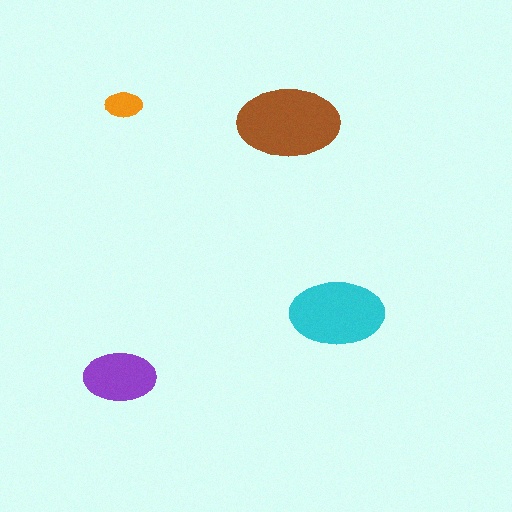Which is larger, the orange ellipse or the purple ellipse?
The purple one.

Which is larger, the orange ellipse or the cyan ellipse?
The cyan one.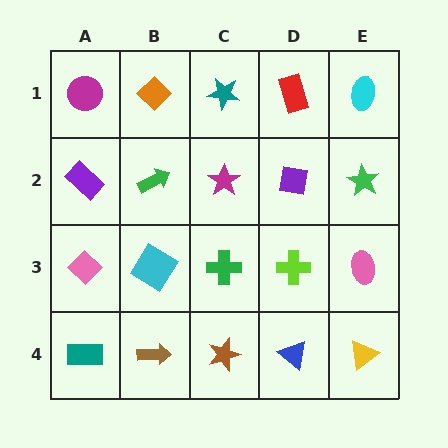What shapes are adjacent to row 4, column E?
A pink ellipse (row 3, column E), a blue triangle (row 4, column D).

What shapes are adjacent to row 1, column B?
A green arrow (row 2, column B), a magenta circle (row 1, column A), a teal star (row 1, column C).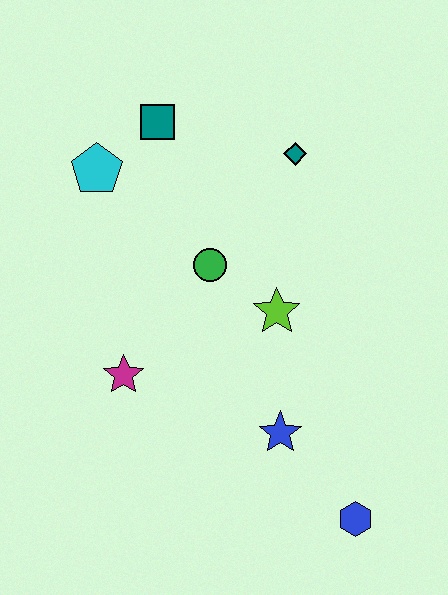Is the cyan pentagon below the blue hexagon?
No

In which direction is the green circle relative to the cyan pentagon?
The green circle is to the right of the cyan pentagon.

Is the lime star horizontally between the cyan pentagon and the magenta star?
No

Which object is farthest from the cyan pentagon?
The blue hexagon is farthest from the cyan pentagon.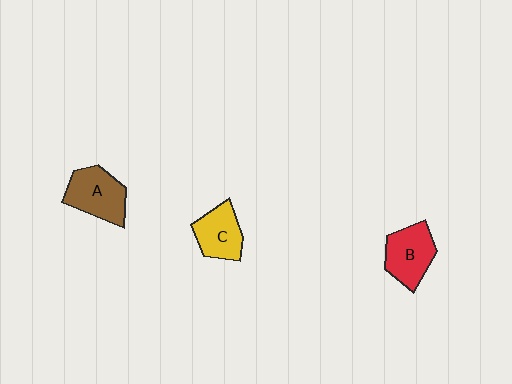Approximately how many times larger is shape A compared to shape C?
Approximately 1.2 times.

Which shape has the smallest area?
Shape C (yellow).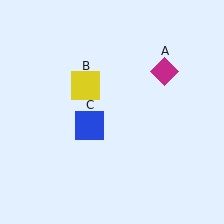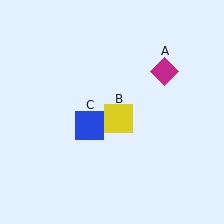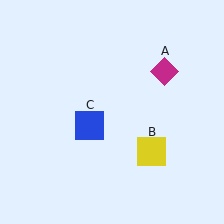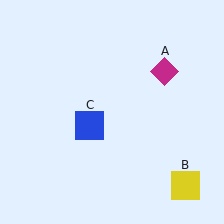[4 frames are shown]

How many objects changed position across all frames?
1 object changed position: yellow square (object B).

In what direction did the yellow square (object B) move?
The yellow square (object B) moved down and to the right.